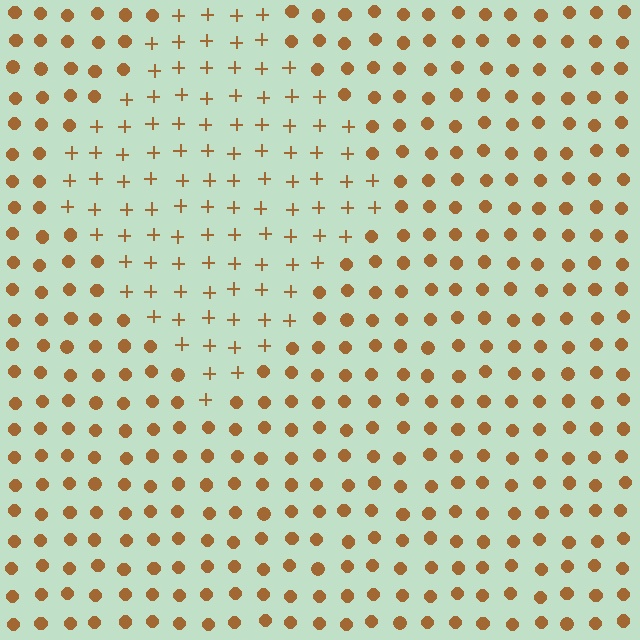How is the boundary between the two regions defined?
The boundary is defined by a change in element shape: plus signs inside vs. circles outside. All elements share the same color and spacing.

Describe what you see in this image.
The image is filled with small brown elements arranged in a uniform grid. A diamond-shaped region contains plus signs, while the surrounding area contains circles. The boundary is defined purely by the change in element shape.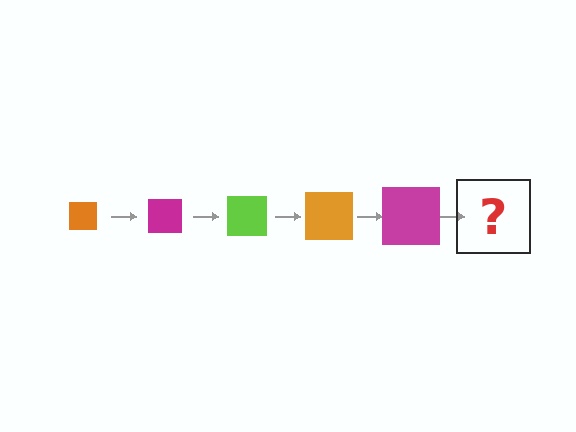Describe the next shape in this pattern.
It should be a lime square, larger than the previous one.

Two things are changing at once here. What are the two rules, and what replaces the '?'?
The two rules are that the square grows larger each step and the color cycles through orange, magenta, and lime. The '?' should be a lime square, larger than the previous one.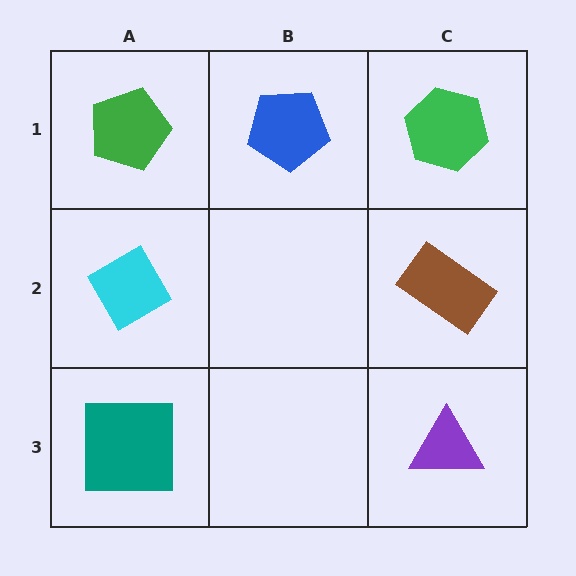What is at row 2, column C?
A brown rectangle.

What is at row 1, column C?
A green hexagon.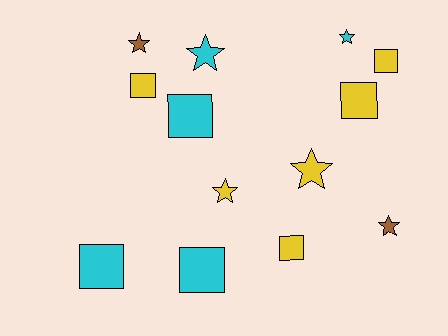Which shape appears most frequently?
Square, with 7 objects.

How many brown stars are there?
There are 2 brown stars.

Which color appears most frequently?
Yellow, with 6 objects.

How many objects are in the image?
There are 13 objects.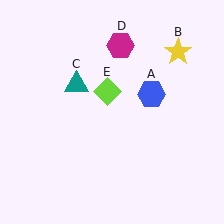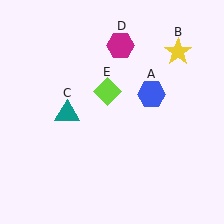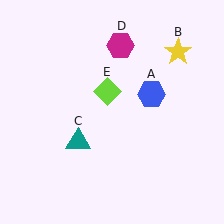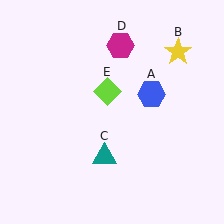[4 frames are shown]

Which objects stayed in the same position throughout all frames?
Blue hexagon (object A) and yellow star (object B) and magenta hexagon (object D) and lime diamond (object E) remained stationary.